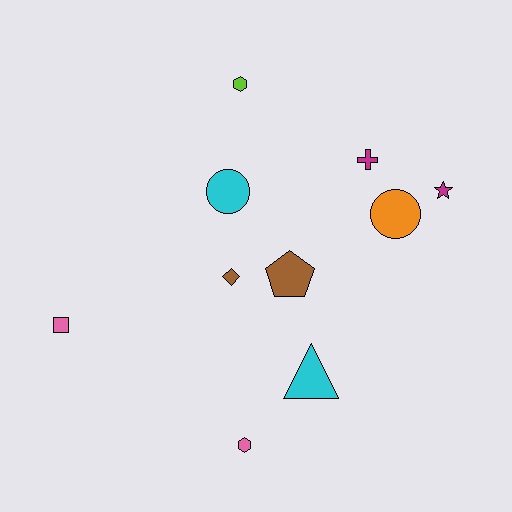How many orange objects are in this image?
There is 1 orange object.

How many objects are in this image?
There are 10 objects.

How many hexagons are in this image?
There are 2 hexagons.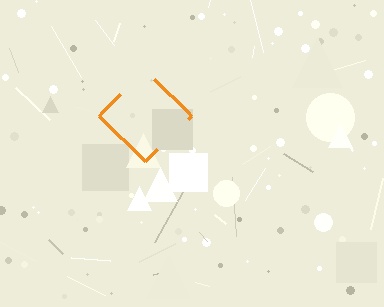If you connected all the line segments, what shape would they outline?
They would outline a diamond.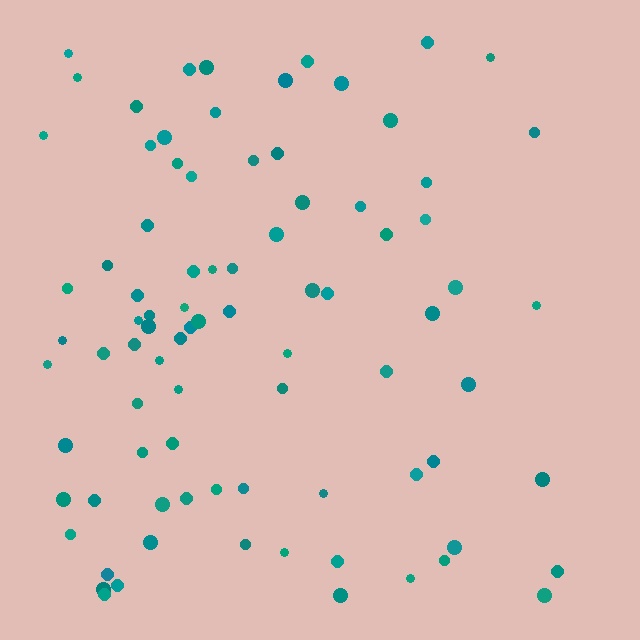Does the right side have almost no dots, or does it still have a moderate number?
Still a moderate number, just noticeably fewer than the left.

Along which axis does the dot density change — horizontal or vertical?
Horizontal.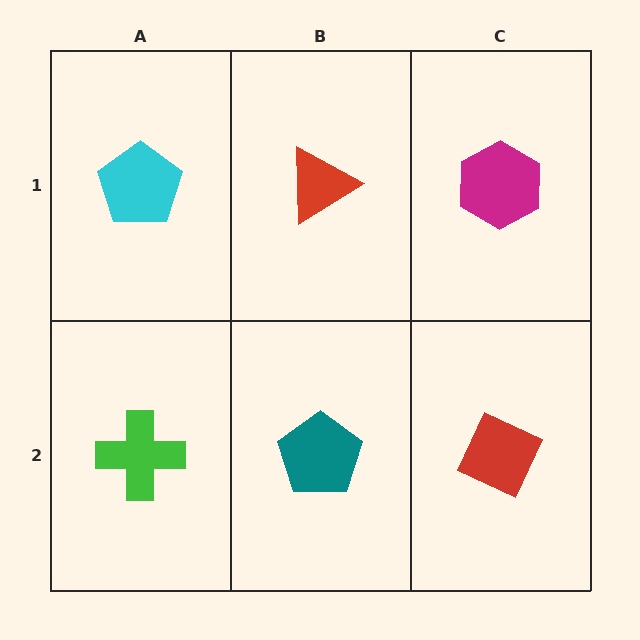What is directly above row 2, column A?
A cyan pentagon.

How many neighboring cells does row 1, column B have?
3.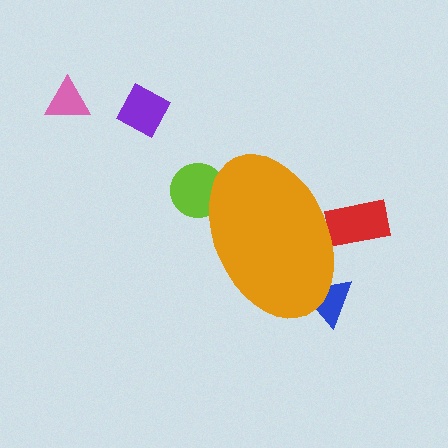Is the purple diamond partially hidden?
No, the purple diamond is fully visible.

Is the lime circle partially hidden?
Yes, the lime circle is partially hidden behind the orange ellipse.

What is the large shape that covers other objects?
An orange ellipse.